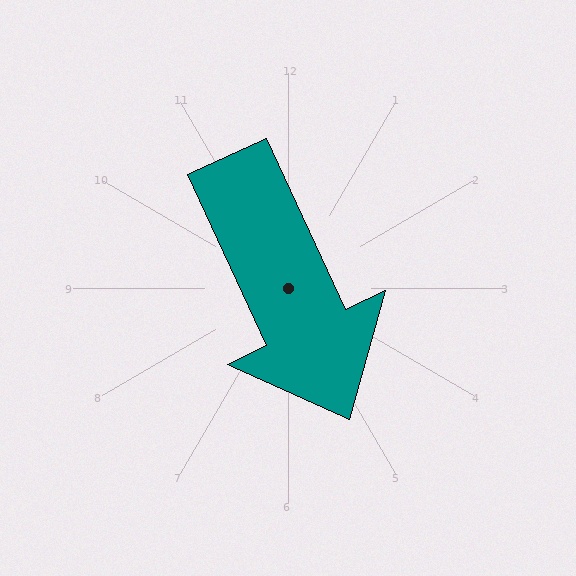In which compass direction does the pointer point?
Southeast.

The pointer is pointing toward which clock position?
Roughly 5 o'clock.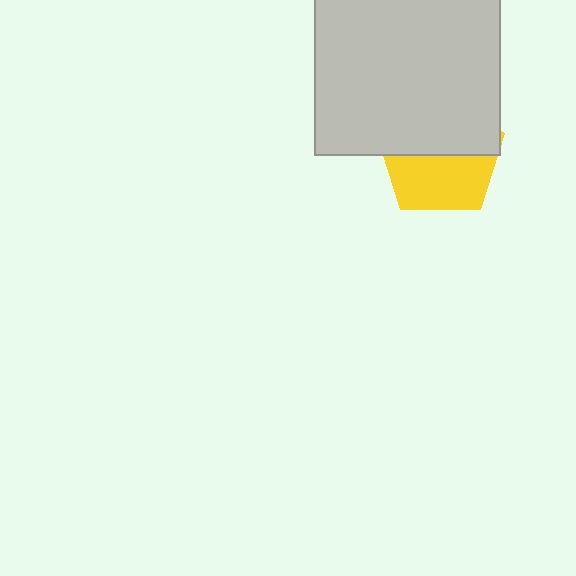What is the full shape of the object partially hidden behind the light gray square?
The partially hidden object is a yellow pentagon.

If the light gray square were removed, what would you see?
You would see the complete yellow pentagon.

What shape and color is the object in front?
The object in front is a light gray square.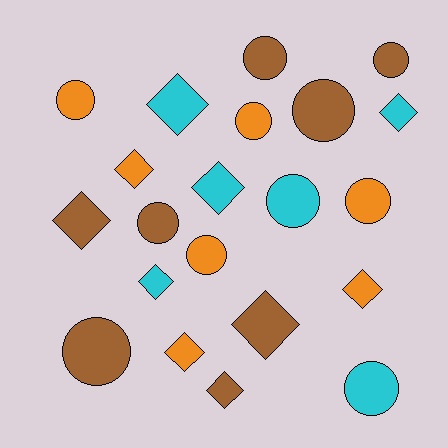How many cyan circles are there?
There are 2 cyan circles.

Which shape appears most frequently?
Circle, with 11 objects.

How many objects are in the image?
There are 21 objects.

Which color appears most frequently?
Brown, with 8 objects.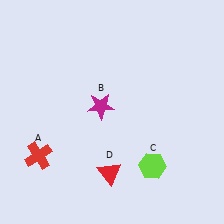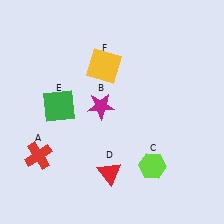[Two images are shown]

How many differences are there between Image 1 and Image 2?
There are 2 differences between the two images.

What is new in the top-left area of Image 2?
A yellow square (F) was added in the top-left area of Image 2.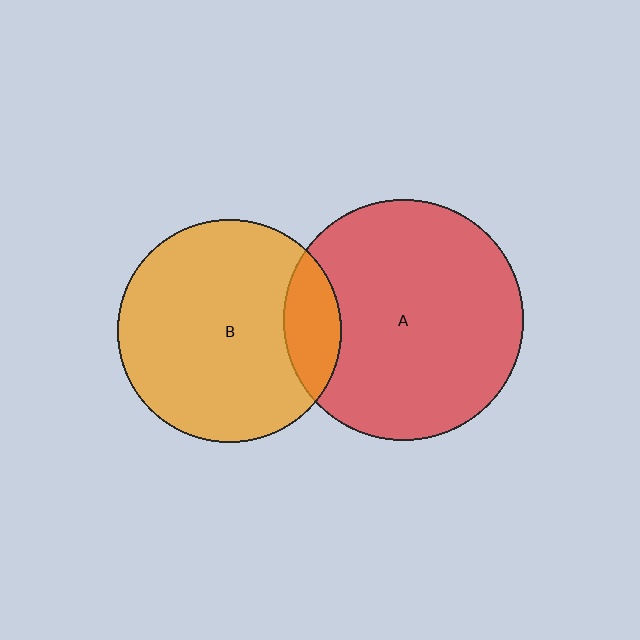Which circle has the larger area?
Circle A (red).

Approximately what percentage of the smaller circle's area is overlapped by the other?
Approximately 15%.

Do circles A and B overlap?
Yes.